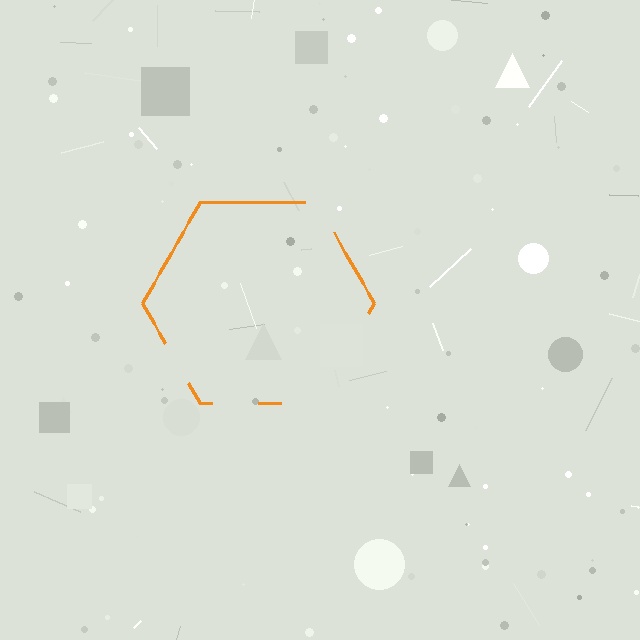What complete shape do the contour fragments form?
The contour fragments form a hexagon.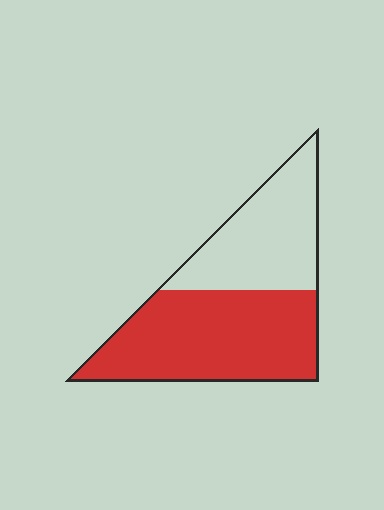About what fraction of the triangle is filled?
About three fifths (3/5).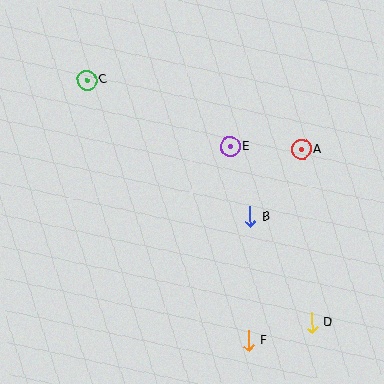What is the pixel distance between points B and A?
The distance between B and A is 85 pixels.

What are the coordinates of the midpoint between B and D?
The midpoint between B and D is at (281, 270).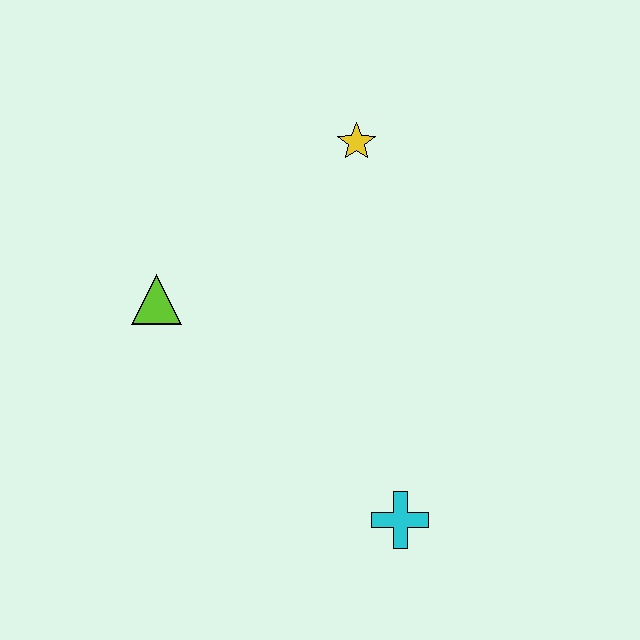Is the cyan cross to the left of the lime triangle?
No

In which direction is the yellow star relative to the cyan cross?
The yellow star is above the cyan cross.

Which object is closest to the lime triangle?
The yellow star is closest to the lime triangle.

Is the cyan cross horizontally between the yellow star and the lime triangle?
No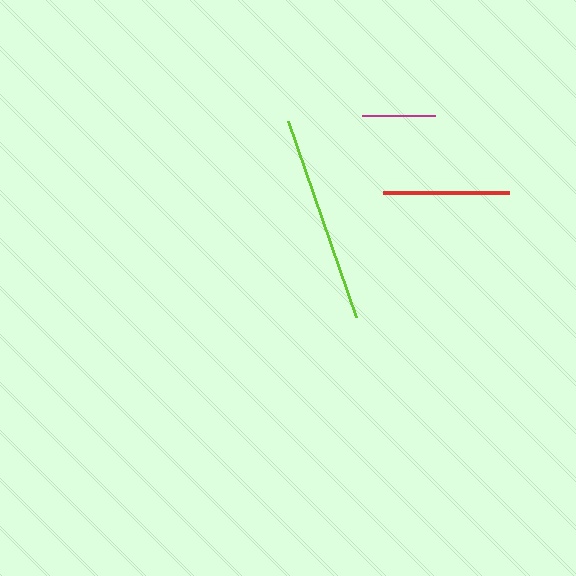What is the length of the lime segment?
The lime segment is approximately 208 pixels long.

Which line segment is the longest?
The lime line is the longest at approximately 208 pixels.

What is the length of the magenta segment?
The magenta segment is approximately 73 pixels long.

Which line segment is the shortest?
The magenta line is the shortest at approximately 73 pixels.